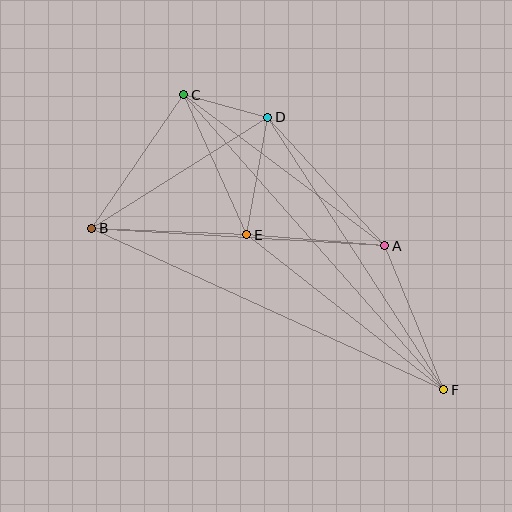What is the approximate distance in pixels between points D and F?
The distance between D and F is approximately 324 pixels.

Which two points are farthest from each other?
Points C and F are farthest from each other.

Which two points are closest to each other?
Points C and D are closest to each other.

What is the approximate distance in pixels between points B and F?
The distance between B and F is approximately 388 pixels.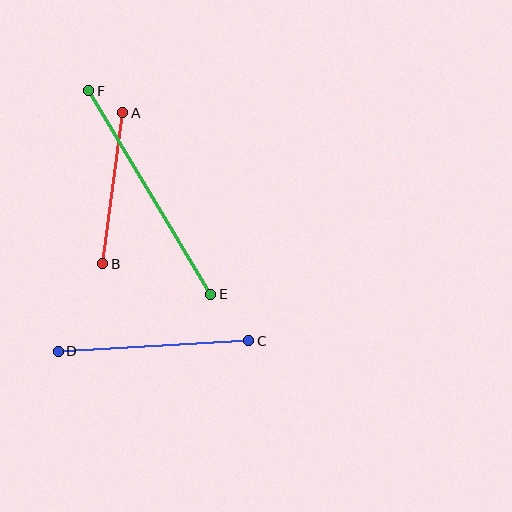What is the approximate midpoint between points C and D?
The midpoint is at approximately (153, 346) pixels.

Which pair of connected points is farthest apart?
Points E and F are farthest apart.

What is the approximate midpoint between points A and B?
The midpoint is at approximately (113, 188) pixels.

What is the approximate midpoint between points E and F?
The midpoint is at approximately (150, 193) pixels.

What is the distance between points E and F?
The distance is approximately 237 pixels.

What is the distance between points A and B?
The distance is approximately 153 pixels.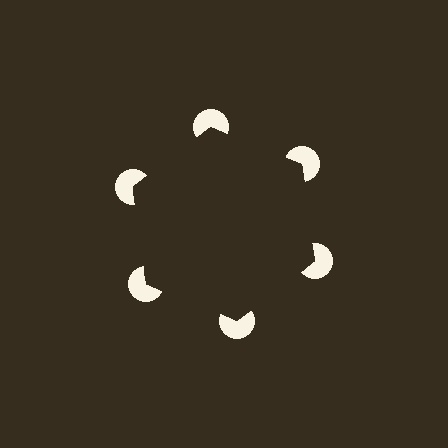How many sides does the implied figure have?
6 sides.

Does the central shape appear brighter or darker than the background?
It typically appears slightly darker than the background, even though no actual brightness change is drawn.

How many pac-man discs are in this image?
There are 6 — one at each vertex of the illusory hexagon.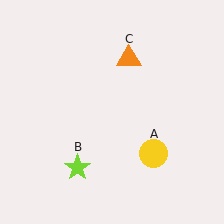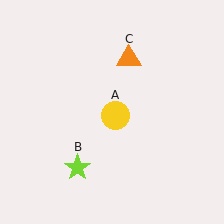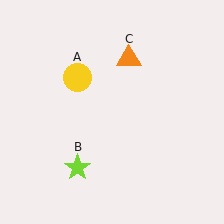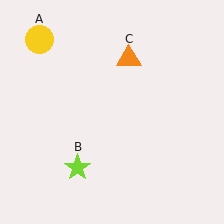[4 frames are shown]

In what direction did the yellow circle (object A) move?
The yellow circle (object A) moved up and to the left.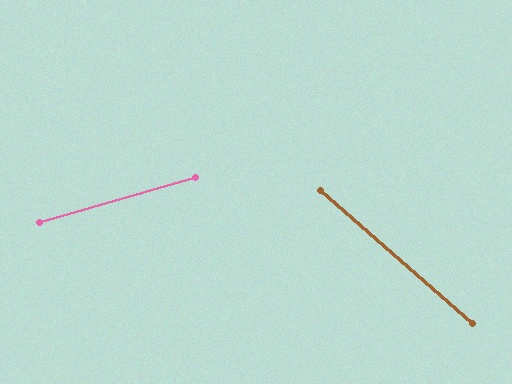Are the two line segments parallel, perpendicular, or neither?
Neither parallel nor perpendicular — they differ by about 58°.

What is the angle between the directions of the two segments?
Approximately 58 degrees.